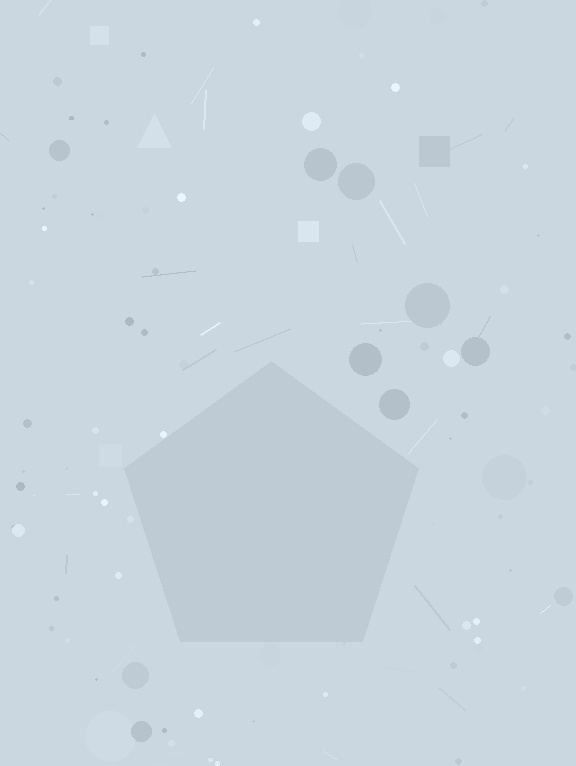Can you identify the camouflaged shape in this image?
The camouflaged shape is a pentagon.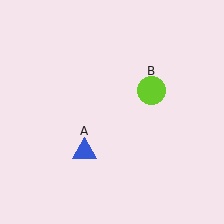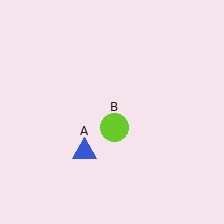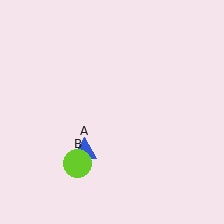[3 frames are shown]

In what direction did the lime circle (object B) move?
The lime circle (object B) moved down and to the left.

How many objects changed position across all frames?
1 object changed position: lime circle (object B).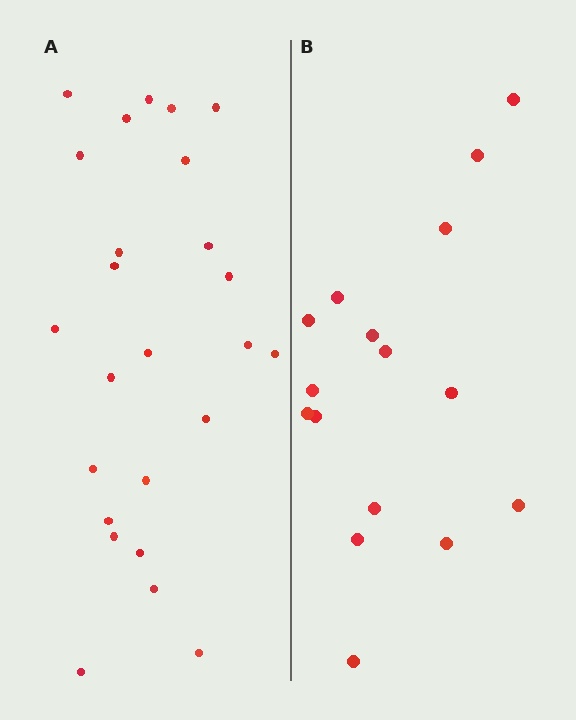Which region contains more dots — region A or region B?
Region A (the left region) has more dots.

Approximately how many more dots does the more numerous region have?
Region A has roughly 8 or so more dots than region B.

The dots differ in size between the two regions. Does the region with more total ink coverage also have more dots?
No. Region B has more total ink coverage because its dots are larger, but region A actually contains more individual dots. Total area can be misleading — the number of items is what matters here.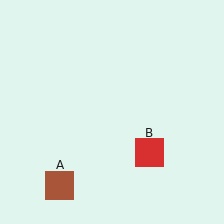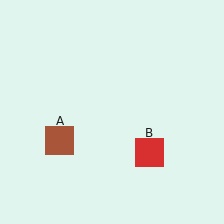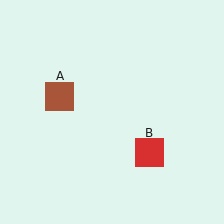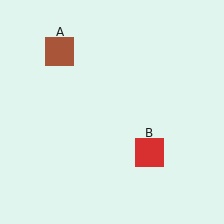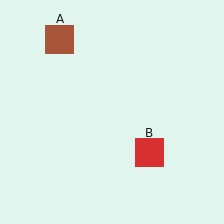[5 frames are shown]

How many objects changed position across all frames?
1 object changed position: brown square (object A).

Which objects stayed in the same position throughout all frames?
Red square (object B) remained stationary.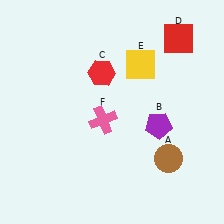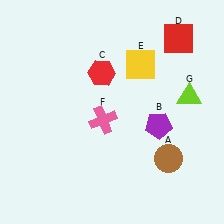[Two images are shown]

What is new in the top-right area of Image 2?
A lime triangle (G) was added in the top-right area of Image 2.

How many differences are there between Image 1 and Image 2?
There is 1 difference between the two images.